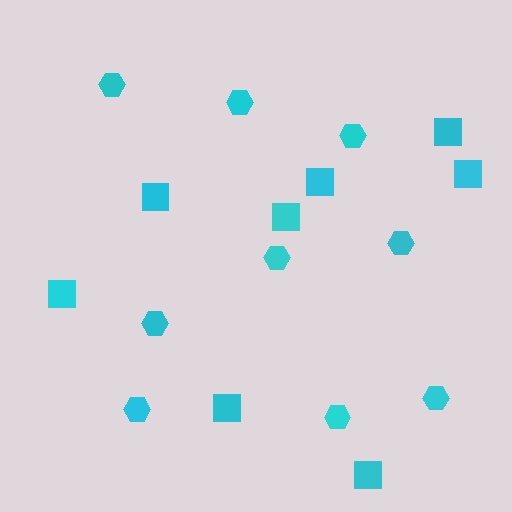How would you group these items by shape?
There are 2 groups: one group of hexagons (9) and one group of squares (8).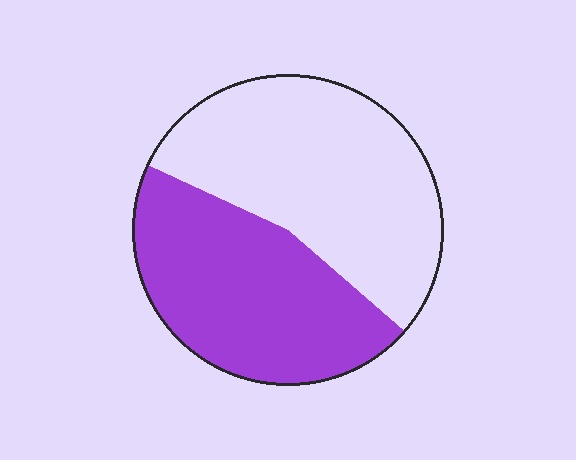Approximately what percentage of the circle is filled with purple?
Approximately 45%.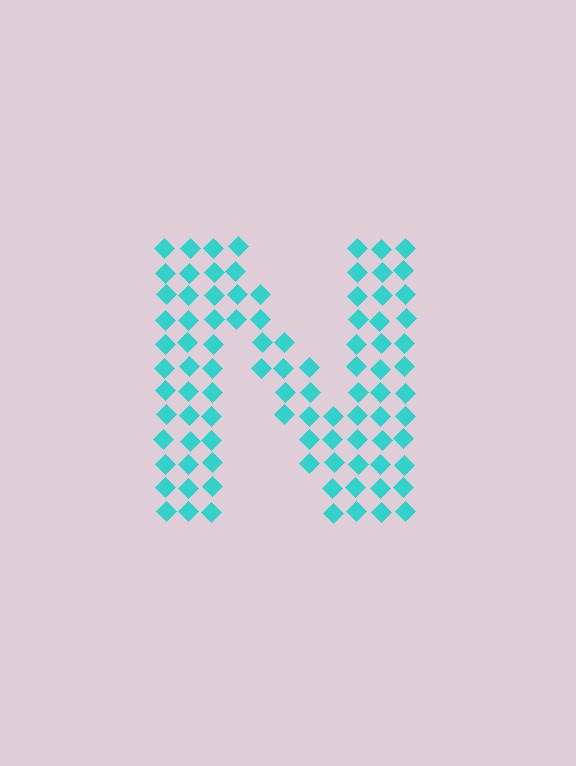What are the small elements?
The small elements are diamonds.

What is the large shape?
The large shape is the letter N.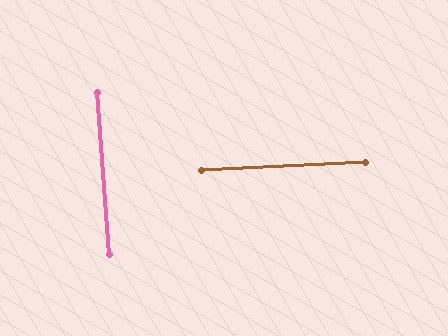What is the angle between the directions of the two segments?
Approximately 88 degrees.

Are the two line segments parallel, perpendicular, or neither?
Perpendicular — they meet at approximately 88°.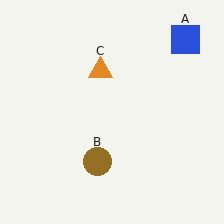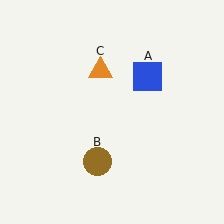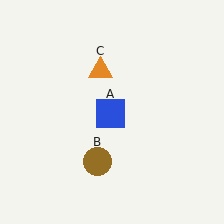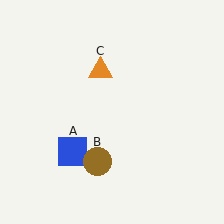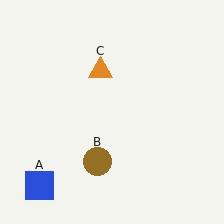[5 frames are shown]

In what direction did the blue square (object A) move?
The blue square (object A) moved down and to the left.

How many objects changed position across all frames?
1 object changed position: blue square (object A).